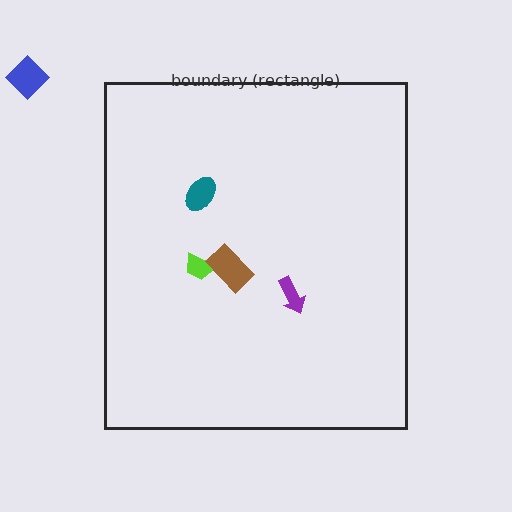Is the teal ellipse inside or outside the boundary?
Inside.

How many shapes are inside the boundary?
4 inside, 1 outside.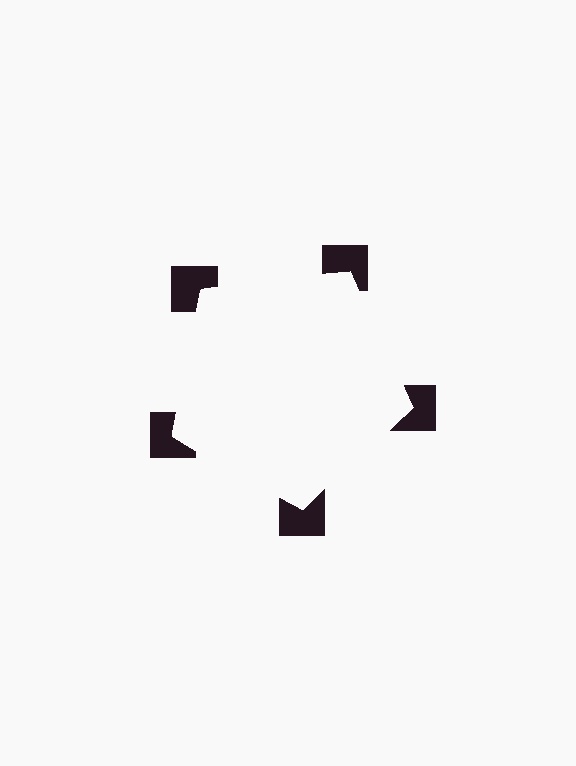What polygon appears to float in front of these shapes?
An illusory pentagon — its edges are inferred from the aligned wedge cuts in the notched squares, not physically drawn.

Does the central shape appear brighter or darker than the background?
It typically appears slightly brighter than the background, even though no actual brightness change is drawn.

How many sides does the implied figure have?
5 sides.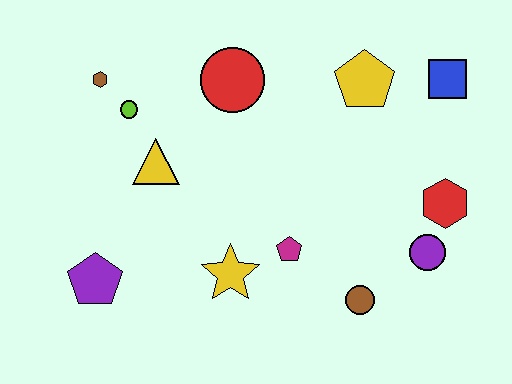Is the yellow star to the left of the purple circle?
Yes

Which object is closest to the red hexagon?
The purple circle is closest to the red hexagon.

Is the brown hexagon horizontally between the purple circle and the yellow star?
No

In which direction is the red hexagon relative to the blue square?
The red hexagon is below the blue square.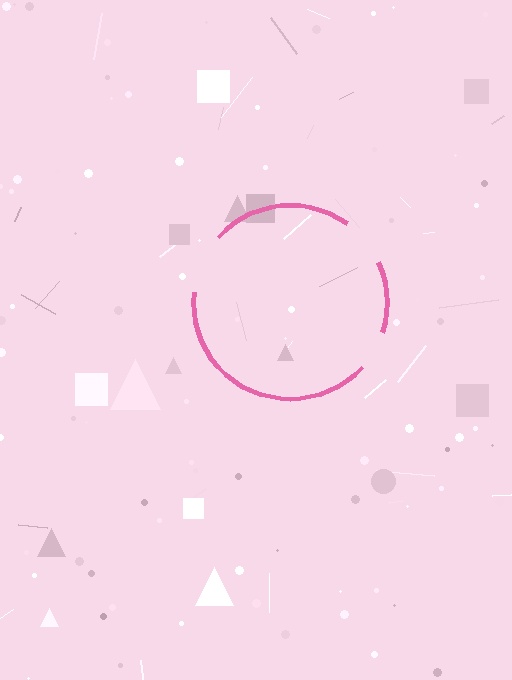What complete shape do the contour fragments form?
The contour fragments form a circle.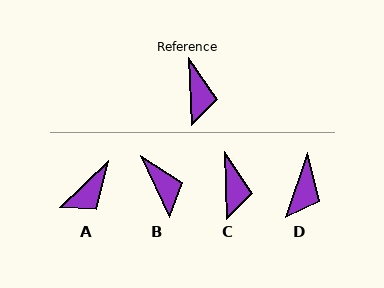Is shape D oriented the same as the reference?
No, it is off by about 20 degrees.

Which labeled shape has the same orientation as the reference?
C.